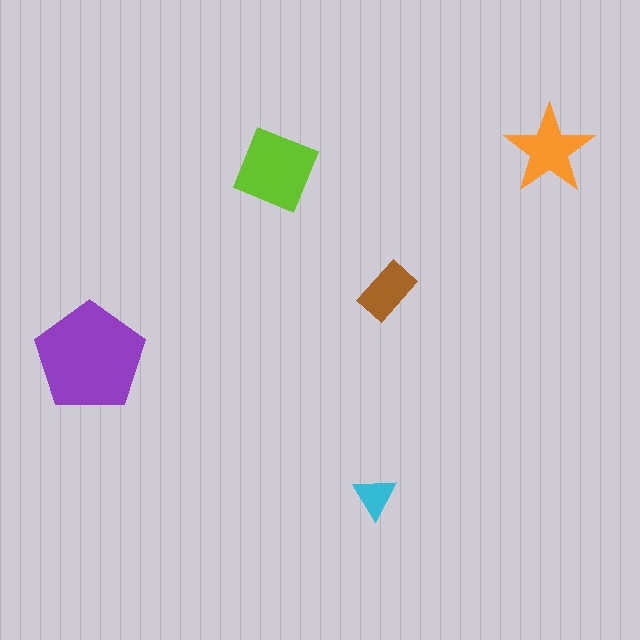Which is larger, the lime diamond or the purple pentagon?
The purple pentagon.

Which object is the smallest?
The cyan triangle.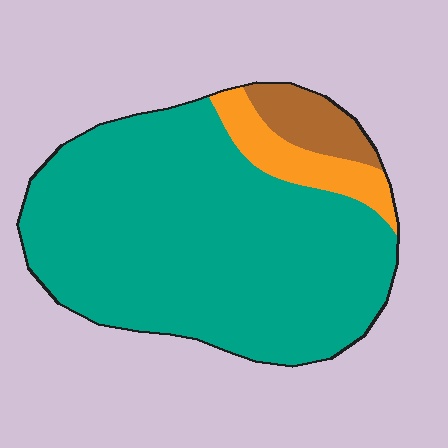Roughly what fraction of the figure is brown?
Brown takes up less than a sixth of the figure.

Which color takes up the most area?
Teal, at roughly 85%.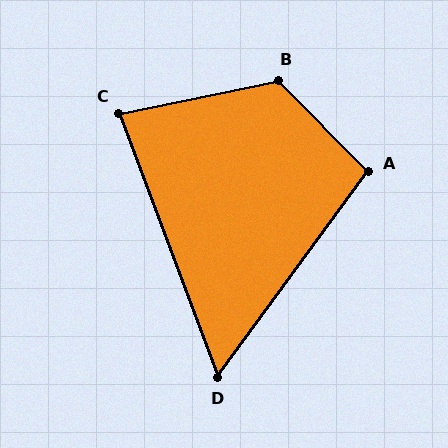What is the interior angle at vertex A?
Approximately 99 degrees (obtuse).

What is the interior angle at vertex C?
Approximately 81 degrees (acute).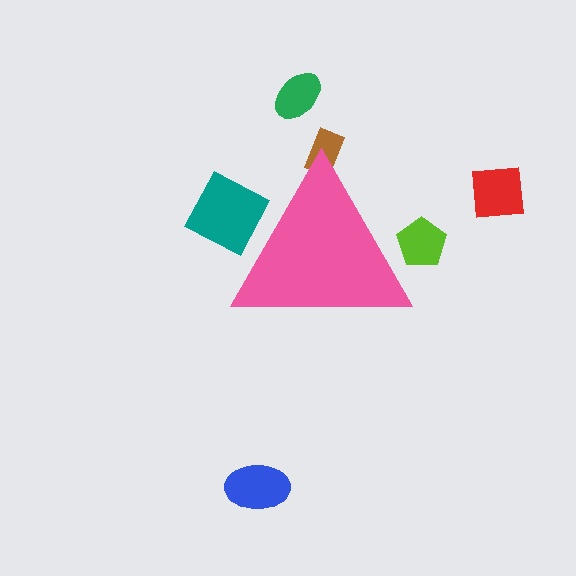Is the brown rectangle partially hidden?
Yes, the brown rectangle is partially hidden behind the pink triangle.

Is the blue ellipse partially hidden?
No, the blue ellipse is fully visible.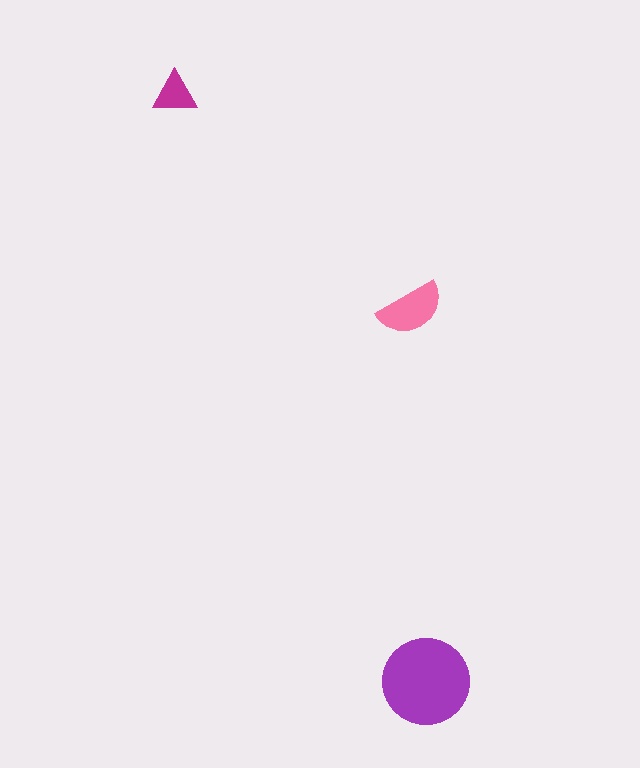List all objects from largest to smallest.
The purple circle, the pink semicircle, the magenta triangle.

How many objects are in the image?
There are 3 objects in the image.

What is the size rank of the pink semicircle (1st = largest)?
2nd.